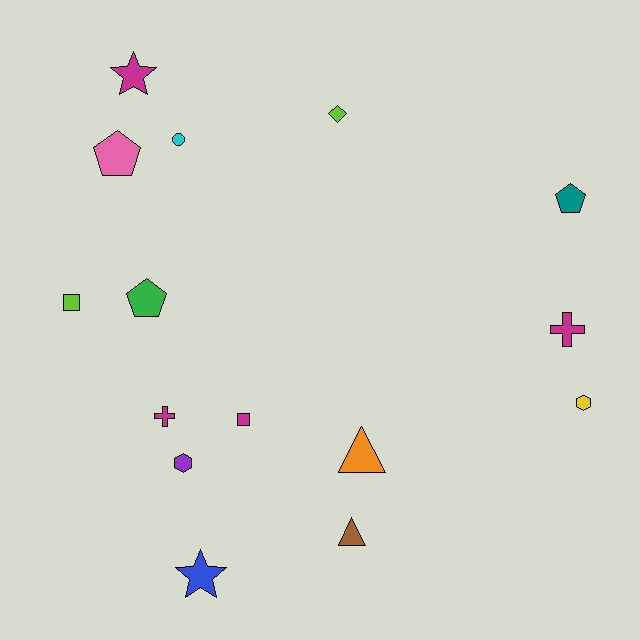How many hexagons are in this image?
There are 2 hexagons.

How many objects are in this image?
There are 15 objects.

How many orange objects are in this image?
There is 1 orange object.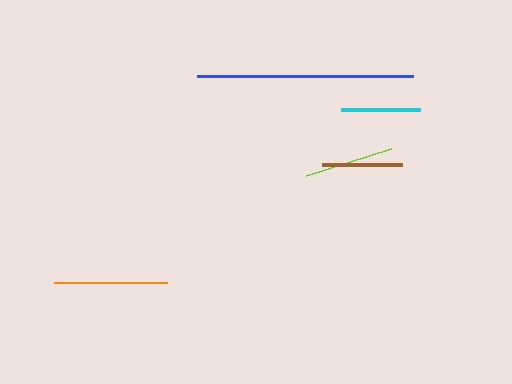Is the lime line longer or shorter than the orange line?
The orange line is longer than the lime line.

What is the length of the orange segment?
The orange segment is approximately 113 pixels long.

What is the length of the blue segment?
The blue segment is approximately 216 pixels long.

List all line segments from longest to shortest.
From longest to shortest: blue, orange, lime, brown, cyan.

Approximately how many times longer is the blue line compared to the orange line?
The blue line is approximately 1.9 times the length of the orange line.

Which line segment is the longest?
The blue line is the longest at approximately 216 pixels.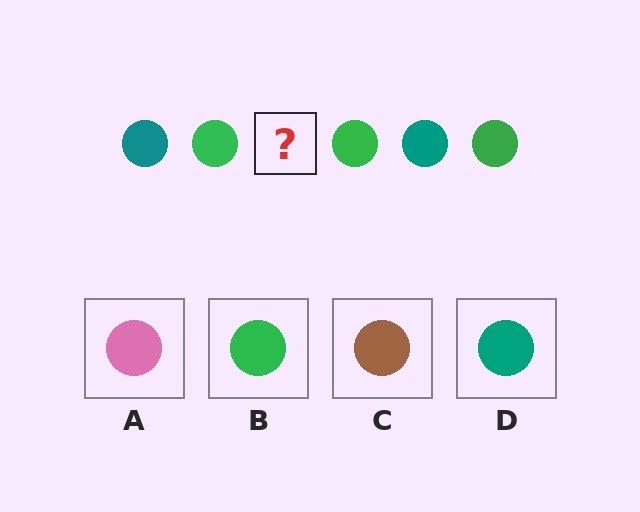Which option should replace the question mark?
Option D.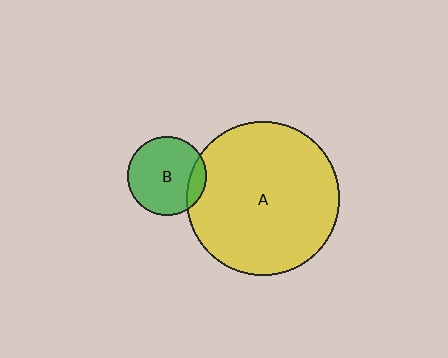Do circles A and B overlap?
Yes.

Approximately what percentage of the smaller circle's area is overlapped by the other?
Approximately 15%.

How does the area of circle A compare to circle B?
Approximately 3.8 times.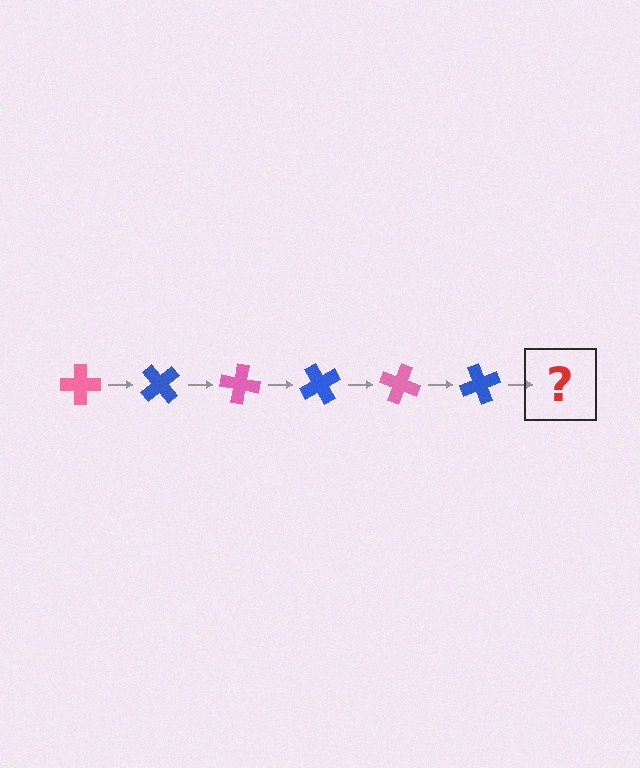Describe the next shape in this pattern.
It should be a pink cross, rotated 300 degrees from the start.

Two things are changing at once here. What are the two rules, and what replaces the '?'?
The two rules are that it rotates 50 degrees each step and the color cycles through pink and blue. The '?' should be a pink cross, rotated 300 degrees from the start.